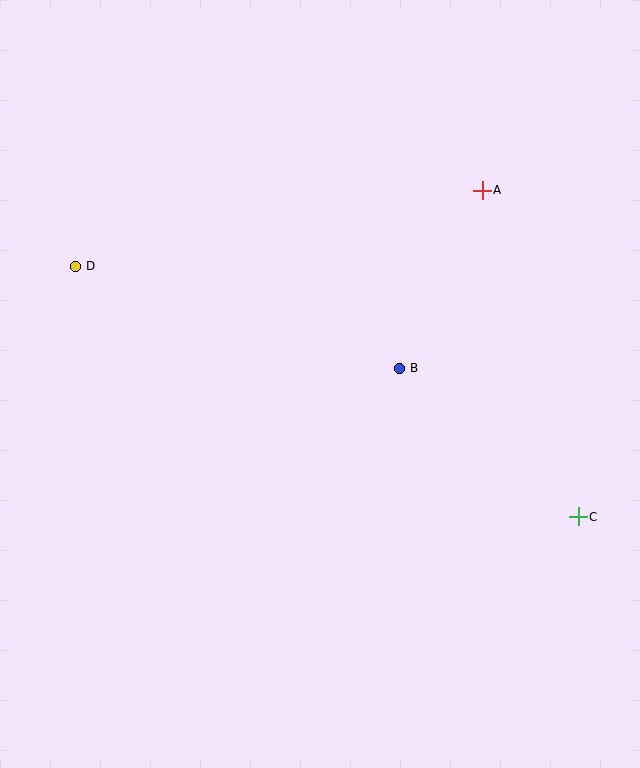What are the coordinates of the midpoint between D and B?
The midpoint between D and B is at (237, 317).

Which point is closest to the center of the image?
Point B at (399, 368) is closest to the center.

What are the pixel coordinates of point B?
Point B is at (399, 368).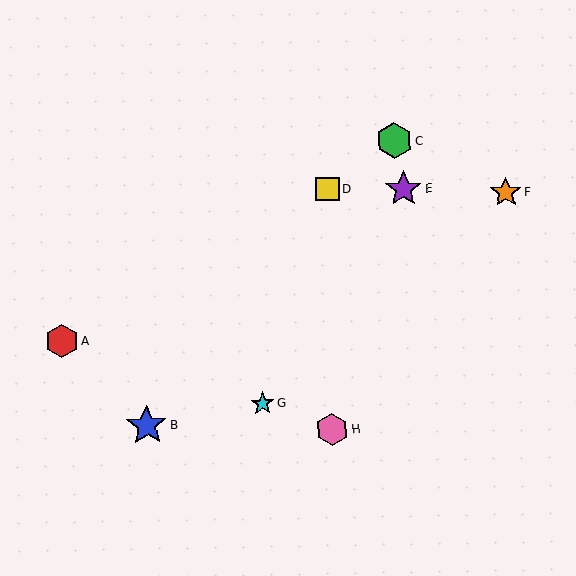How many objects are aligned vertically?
2 objects (D, H) are aligned vertically.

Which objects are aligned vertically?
Objects D, H are aligned vertically.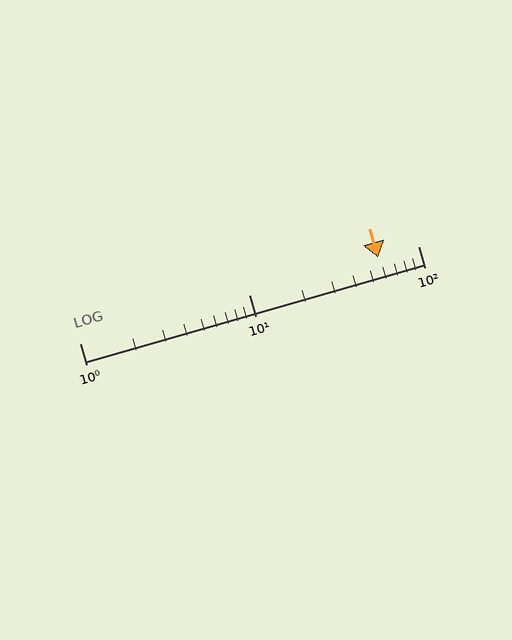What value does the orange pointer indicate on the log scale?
The pointer indicates approximately 58.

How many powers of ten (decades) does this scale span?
The scale spans 2 decades, from 1 to 100.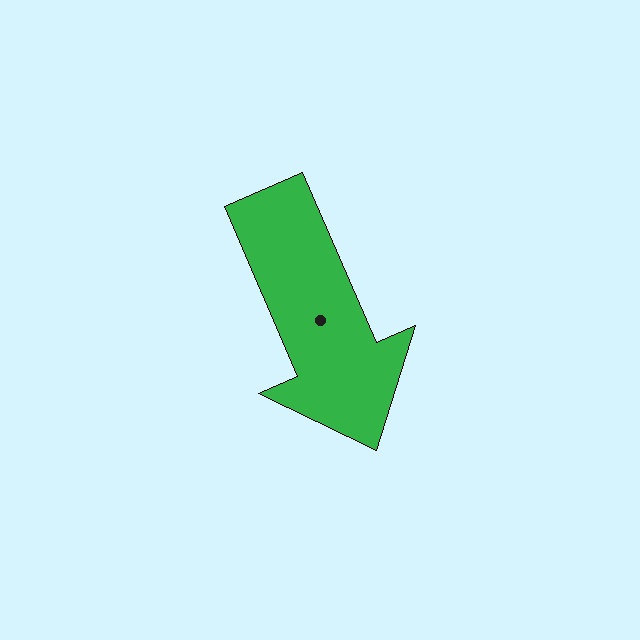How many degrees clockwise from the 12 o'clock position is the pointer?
Approximately 157 degrees.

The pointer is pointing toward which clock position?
Roughly 5 o'clock.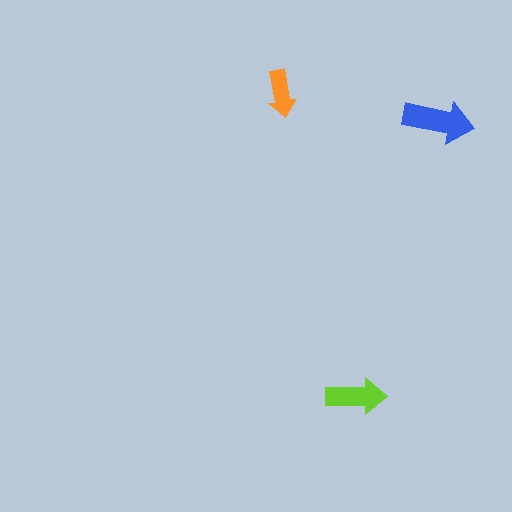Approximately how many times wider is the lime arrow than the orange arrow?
About 1.5 times wider.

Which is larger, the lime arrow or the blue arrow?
The blue one.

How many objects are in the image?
There are 3 objects in the image.